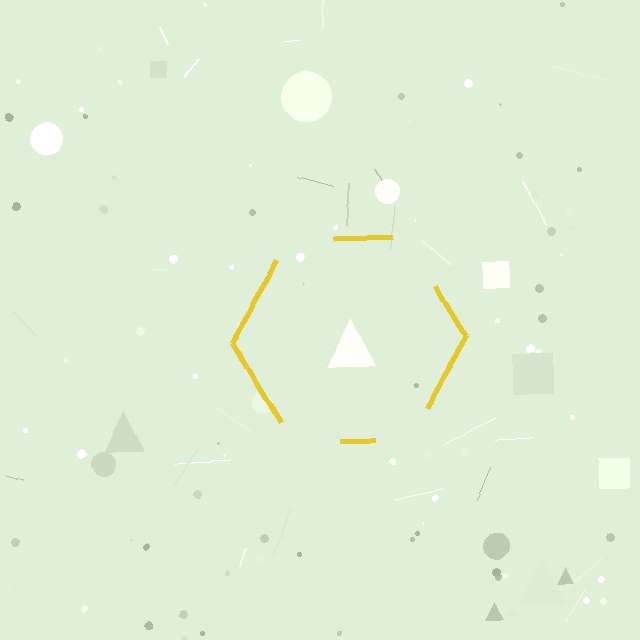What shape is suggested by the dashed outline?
The dashed outline suggests a hexagon.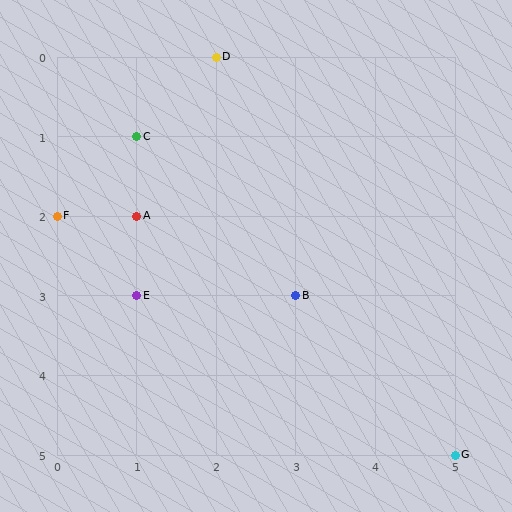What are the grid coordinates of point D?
Point D is at grid coordinates (2, 0).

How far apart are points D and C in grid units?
Points D and C are 1 column and 1 row apart (about 1.4 grid units diagonally).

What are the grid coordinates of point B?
Point B is at grid coordinates (3, 3).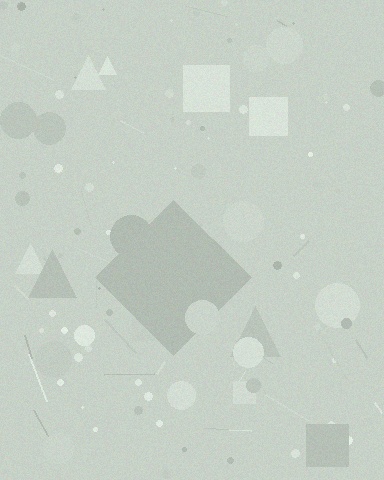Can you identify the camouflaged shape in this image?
The camouflaged shape is a diamond.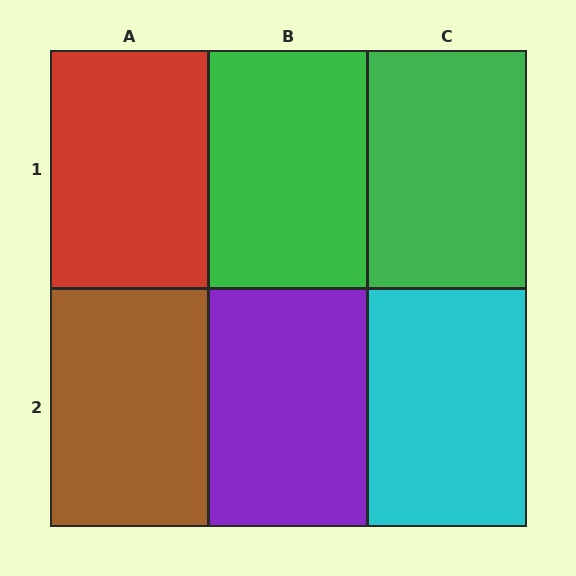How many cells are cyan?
1 cell is cyan.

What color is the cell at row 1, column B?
Green.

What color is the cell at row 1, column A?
Red.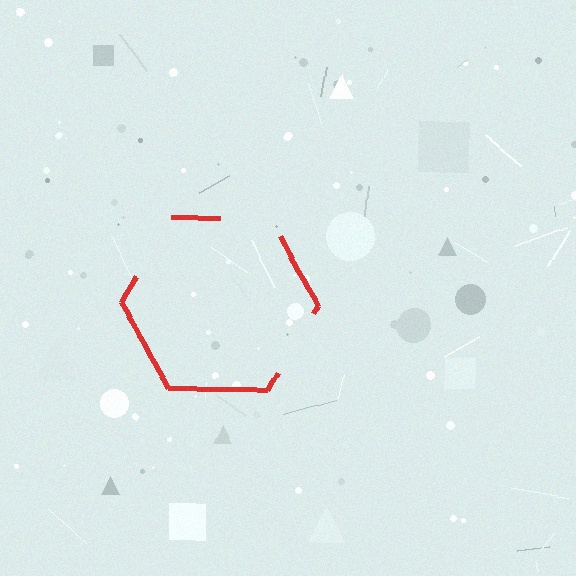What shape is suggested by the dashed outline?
The dashed outline suggests a hexagon.